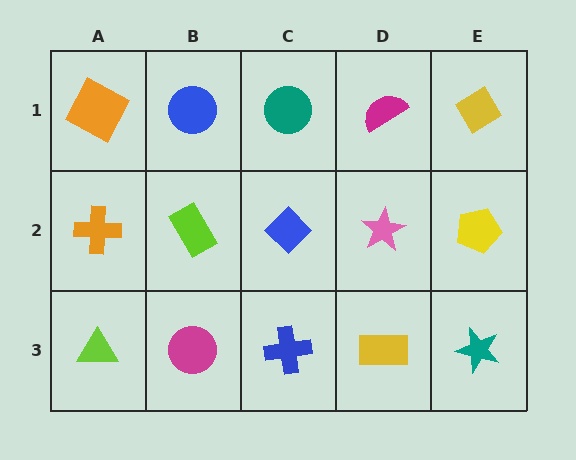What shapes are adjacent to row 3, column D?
A pink star (row 2, column D), a blue cross (row 3, column C), a teal star (row 3, column E).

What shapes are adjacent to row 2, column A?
An orange square (row 1, column A), a lime triangle (row 3, column A), a lime rectangle (row 2, column B).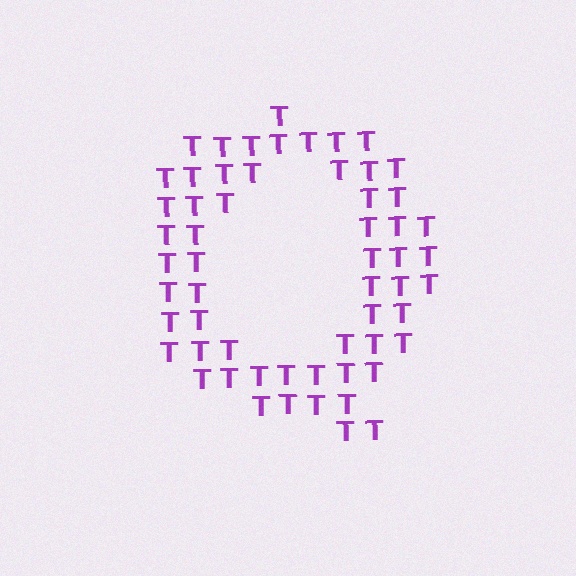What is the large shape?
The large shape is the letter Q.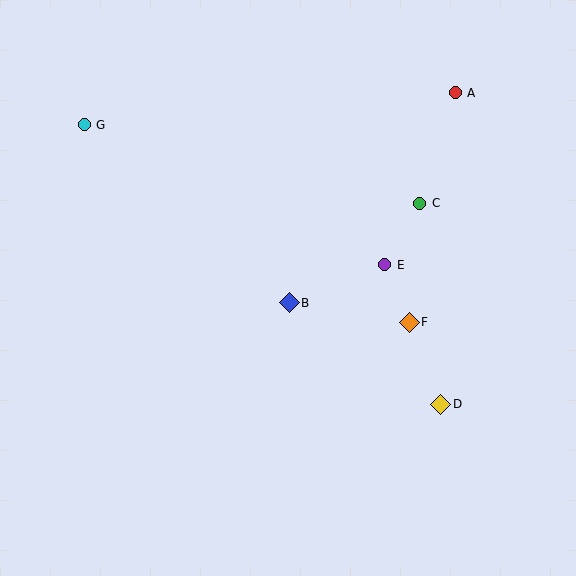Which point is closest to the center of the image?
Point B at (289, 303) is closest to the center.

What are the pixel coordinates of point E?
Point E is at (385, 265).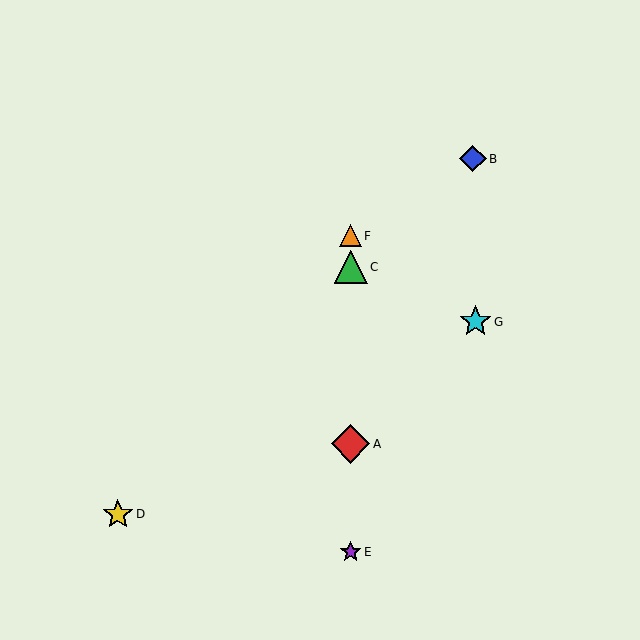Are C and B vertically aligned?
No, C is at x≈351 and B is at x≈473.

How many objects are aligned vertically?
4 objects (A, C, E, F) are aligned vertically.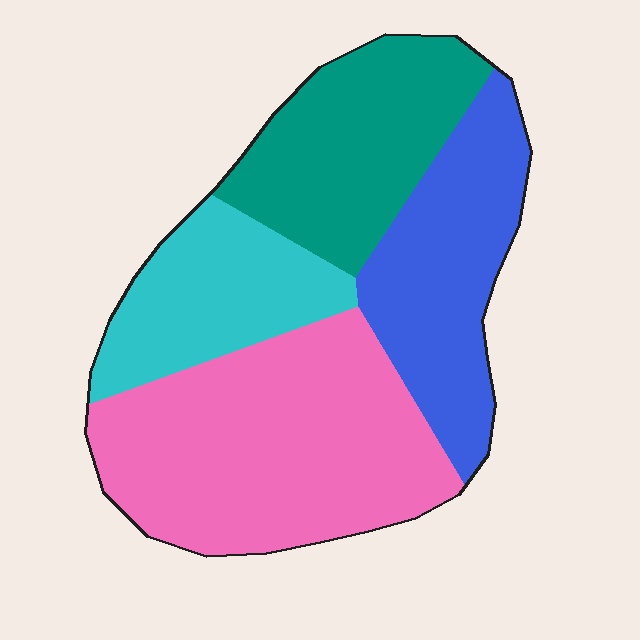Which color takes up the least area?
Cyan, at roughly 15%.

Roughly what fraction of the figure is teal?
Teal covers roughly 20% of the figure.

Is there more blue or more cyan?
Blue.